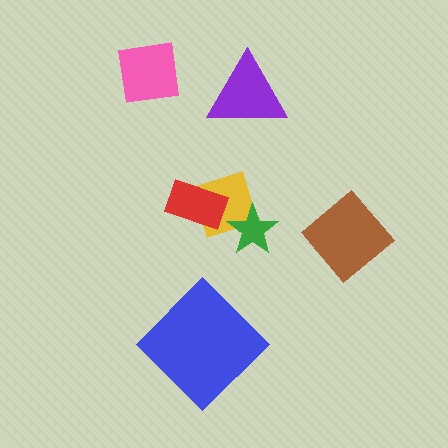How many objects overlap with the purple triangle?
0 objects overlap with the purple triangle.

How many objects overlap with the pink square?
0 objects overlap with the pink square.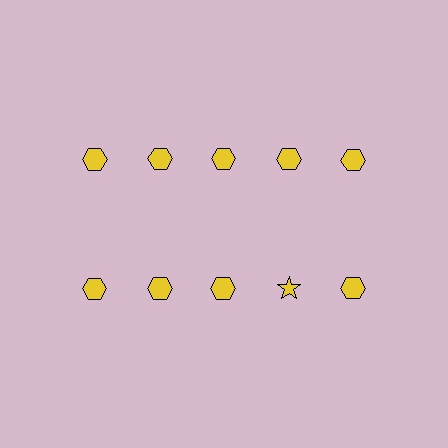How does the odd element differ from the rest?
It has a different shape: star instead of hexagon.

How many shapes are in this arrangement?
There are 10 shapes arranged in a grid pattern.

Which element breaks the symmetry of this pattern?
The yellow star in the second row, second from right column breaks the symmetry. All other shapes are yellow hexagons.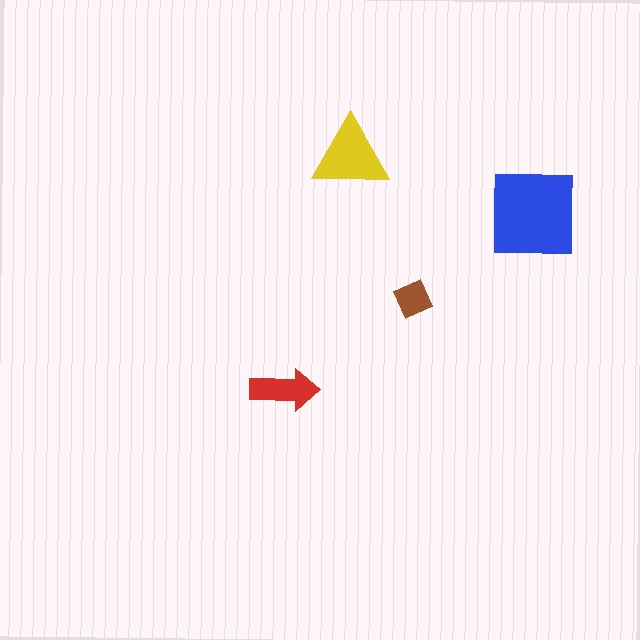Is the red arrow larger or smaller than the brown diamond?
Larger.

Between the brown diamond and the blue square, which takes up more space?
The blue square.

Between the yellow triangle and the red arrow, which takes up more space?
The yellow triangle.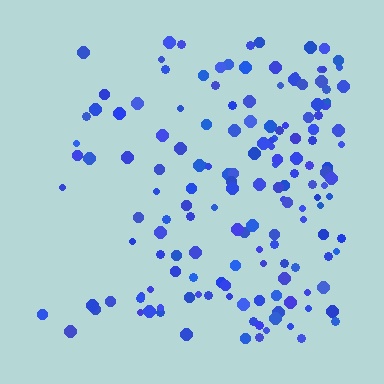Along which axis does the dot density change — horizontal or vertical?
Horizontal.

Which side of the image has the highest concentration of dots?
The right.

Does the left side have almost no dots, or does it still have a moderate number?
Still a moderate number, just noticeably fewer than the right.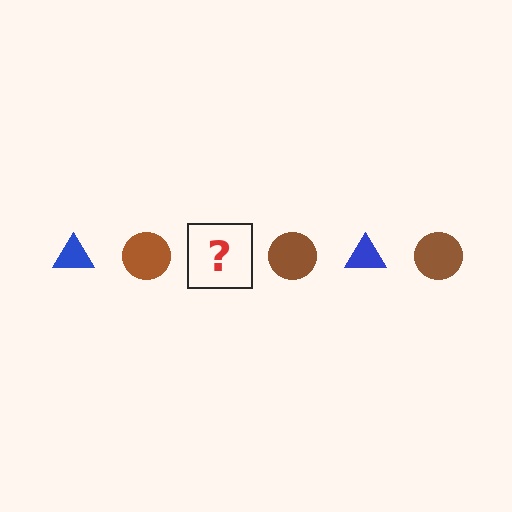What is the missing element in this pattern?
The missing element is a blue triangle.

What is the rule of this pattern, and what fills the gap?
The rule is that the pattern alternates between blue triangle and brown circle. The gap should be filled with a blue triangle.